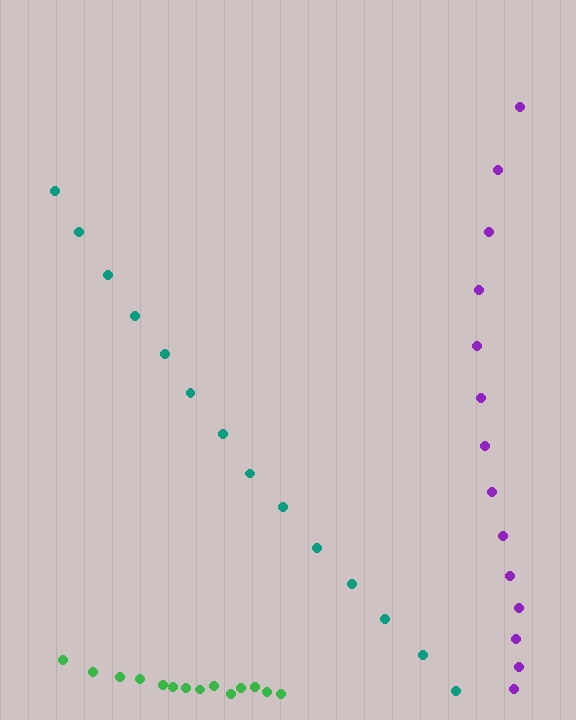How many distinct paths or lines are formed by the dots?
There are 3 distinct paths.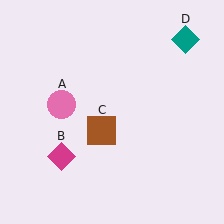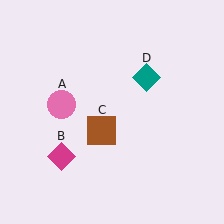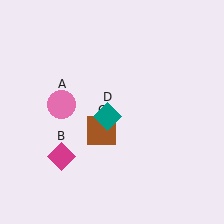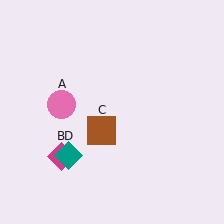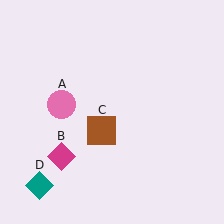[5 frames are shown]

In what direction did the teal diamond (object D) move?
The teal diamond (object D) moved down and to the left.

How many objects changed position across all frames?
1 object changed position: teal diamond (object D).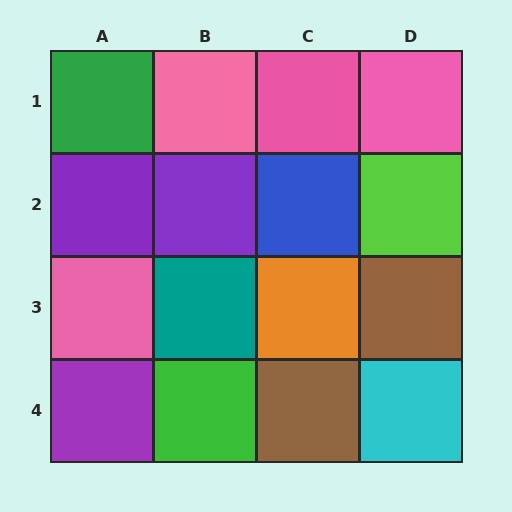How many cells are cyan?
1 cell is cyan.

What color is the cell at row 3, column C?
Orange.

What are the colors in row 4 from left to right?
Purple, green, brown, cyan.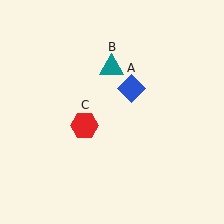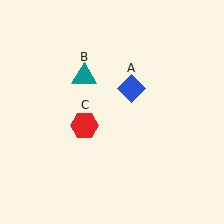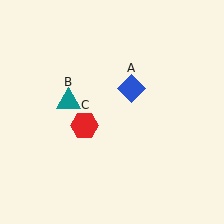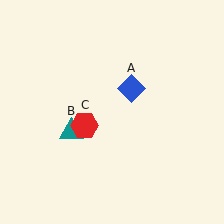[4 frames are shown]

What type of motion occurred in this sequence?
The teal triangle (object B) rotated counterclockwise around the center of the scene.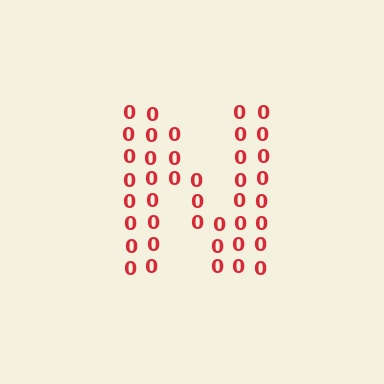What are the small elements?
The small elements are digit 0's.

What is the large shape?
The large shape is the letter N.